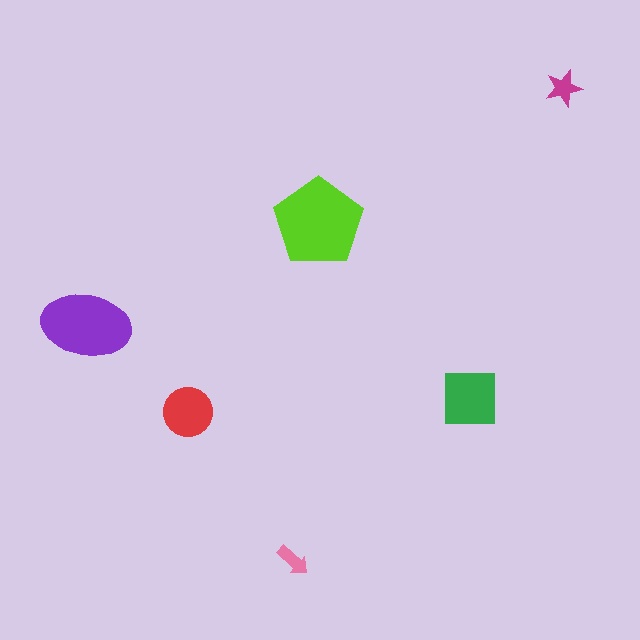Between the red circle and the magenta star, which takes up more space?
The red circle.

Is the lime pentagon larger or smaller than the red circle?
Larger.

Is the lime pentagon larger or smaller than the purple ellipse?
Larger.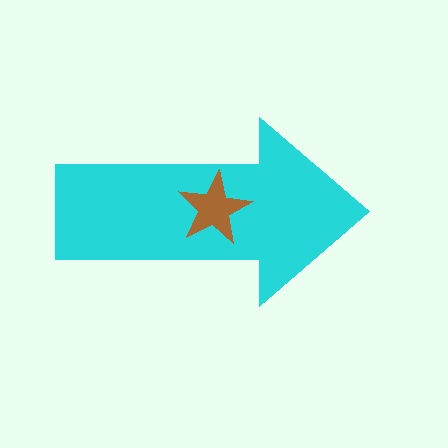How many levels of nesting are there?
2.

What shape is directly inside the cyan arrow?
The brown star.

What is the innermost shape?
The brown star.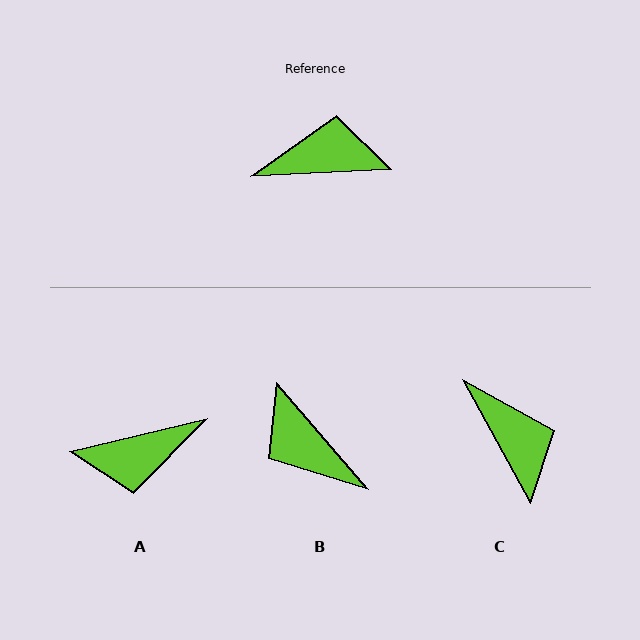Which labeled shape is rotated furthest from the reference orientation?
A, about 169 degrees away.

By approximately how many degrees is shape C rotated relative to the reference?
Approximately 64 degrees clockwise.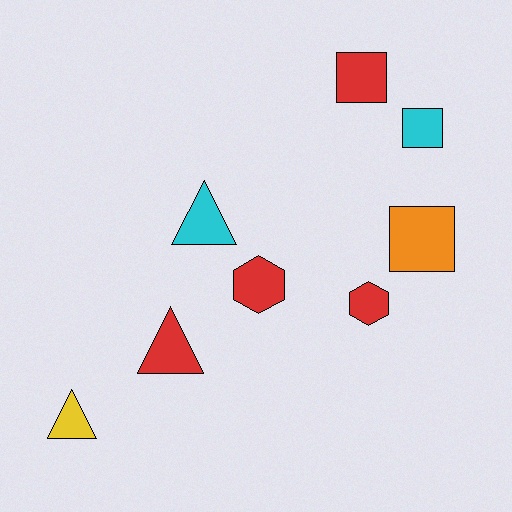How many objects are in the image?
There are 8 objects.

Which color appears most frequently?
Red, with 4 objects.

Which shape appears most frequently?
Triangle, with 3 objects.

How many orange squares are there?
There is 1 orange square.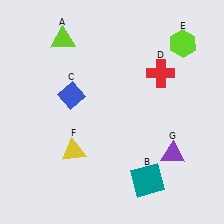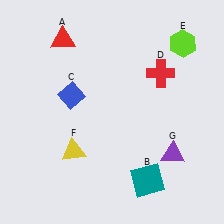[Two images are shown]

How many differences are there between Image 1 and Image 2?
There is 1 difference between the two images.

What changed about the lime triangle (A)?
In Image 1, A is lime. In Image 2, it changed to red.